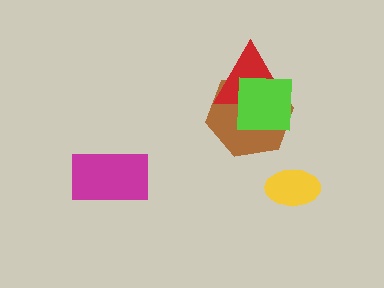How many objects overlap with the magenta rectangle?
0 objects overlap with the magenta rectangle.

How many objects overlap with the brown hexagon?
2 objects overlap with the brown hexagon.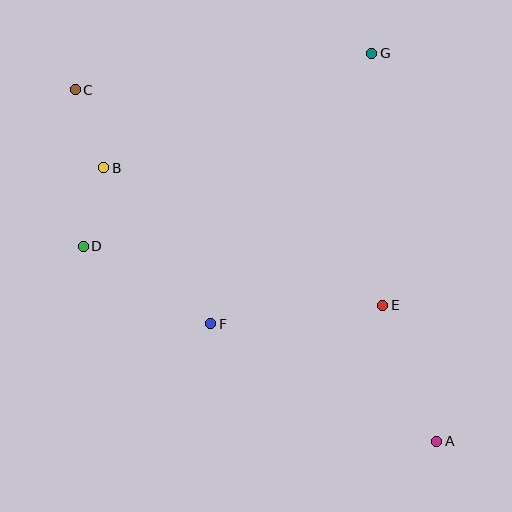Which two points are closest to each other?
Points B and D are closest to each other.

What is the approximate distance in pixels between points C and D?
The distance between C and D is approximately 157 pixels.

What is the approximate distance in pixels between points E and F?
The distance between E and F is approximately 173 pixels.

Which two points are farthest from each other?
Points A and C are farthest from each other.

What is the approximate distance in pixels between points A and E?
The distance between A and E is approximately 146 pixels.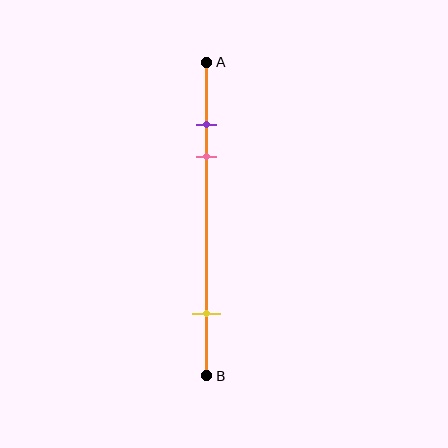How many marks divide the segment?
There are 3 marks dividing the segment.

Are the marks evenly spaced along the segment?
No, the marks are not evenly spaced.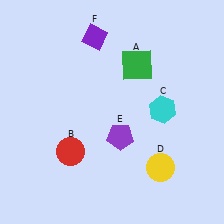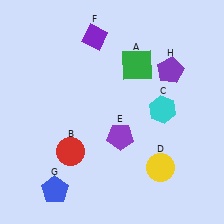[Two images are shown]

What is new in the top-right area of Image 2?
A purple pentagon (H) was added in the top-right area of Image 2.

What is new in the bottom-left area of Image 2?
A blue pentagon (G) was added in the bottom-left area of Image 2.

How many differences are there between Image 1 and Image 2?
There are 2 differences between the two images.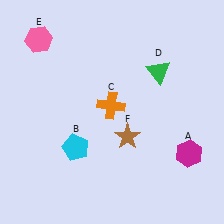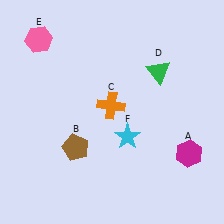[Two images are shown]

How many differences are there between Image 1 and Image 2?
There are 2 differences between the two images.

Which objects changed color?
B changed from cyan to brown. F changed from brown to cyan.